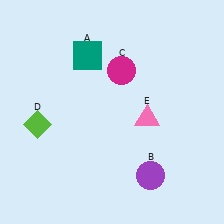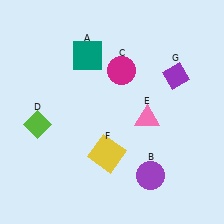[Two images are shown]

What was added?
A yellow square (F), a purple diamond (G) were added in Image 2.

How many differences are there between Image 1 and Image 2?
There are 2 differences between the two images.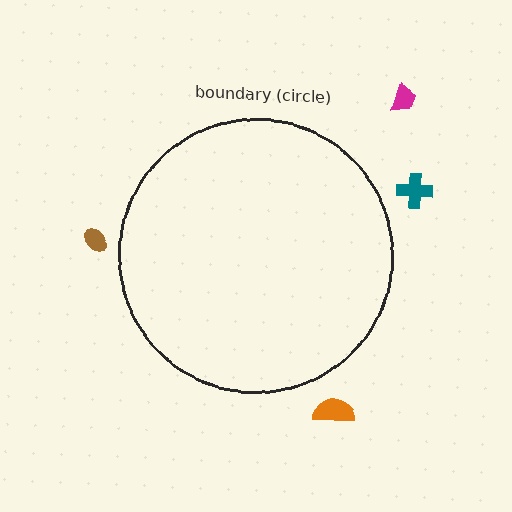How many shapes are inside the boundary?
0 inside, 4 outside.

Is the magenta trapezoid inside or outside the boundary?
Outside.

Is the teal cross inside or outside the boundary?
Outside.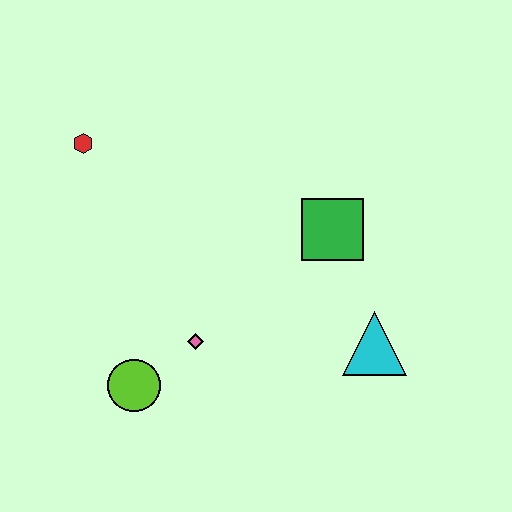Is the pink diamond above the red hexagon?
No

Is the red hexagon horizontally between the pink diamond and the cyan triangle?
No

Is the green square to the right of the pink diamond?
Yes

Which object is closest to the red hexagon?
The pink diamond is closest to the red hexagon.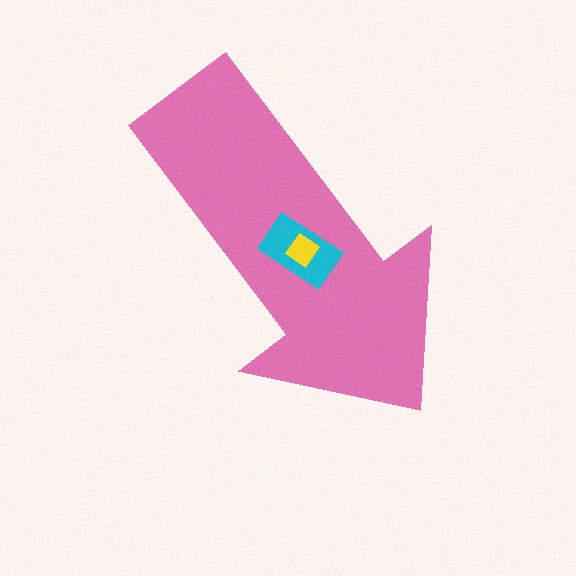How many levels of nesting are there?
3.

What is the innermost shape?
The yellow diamond.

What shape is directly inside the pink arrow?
The cyan rectangle.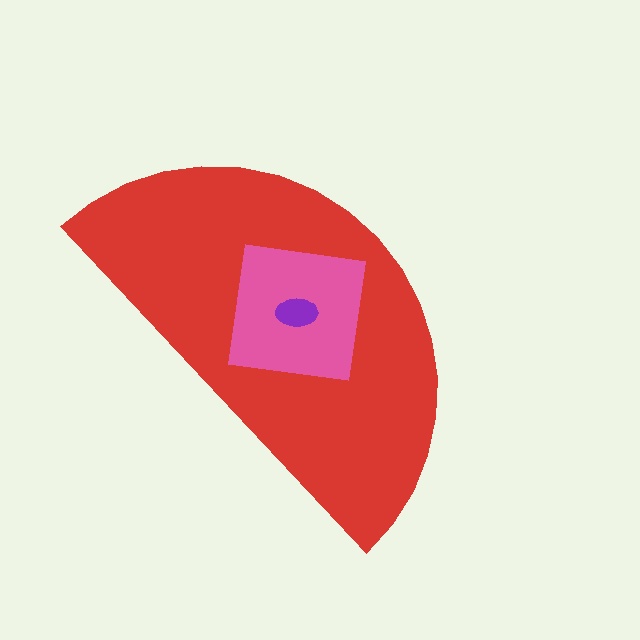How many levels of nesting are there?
3.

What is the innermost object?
The purple ellipse.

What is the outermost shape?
The red semicircle.